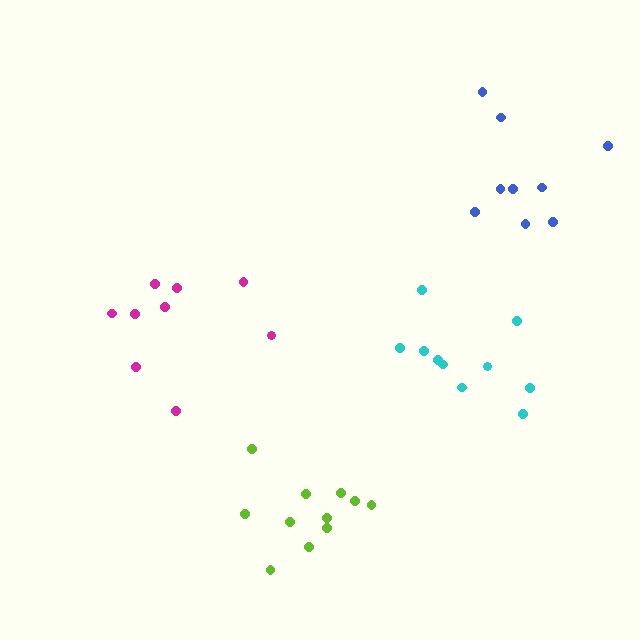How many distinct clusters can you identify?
There are 4 distinct clusters.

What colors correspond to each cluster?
The clusters are colored: cyan, magenta, lime, blue.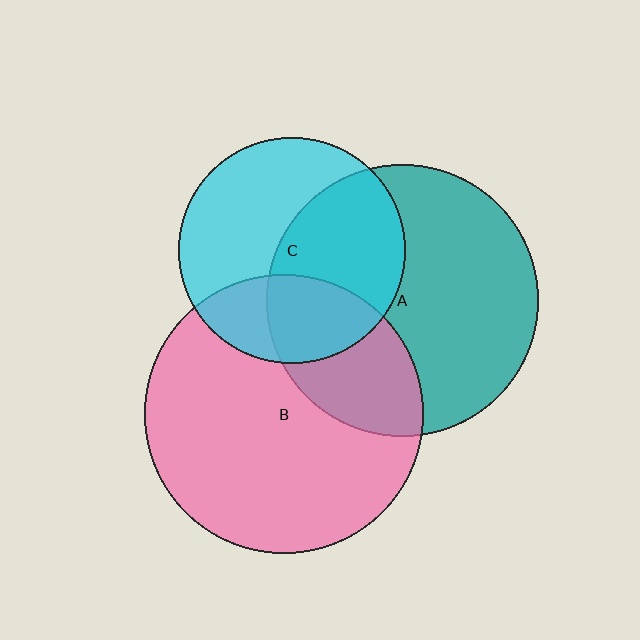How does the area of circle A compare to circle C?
Approximately 1.4 times.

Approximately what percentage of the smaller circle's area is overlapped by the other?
Approximately 50%.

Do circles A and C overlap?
Yes.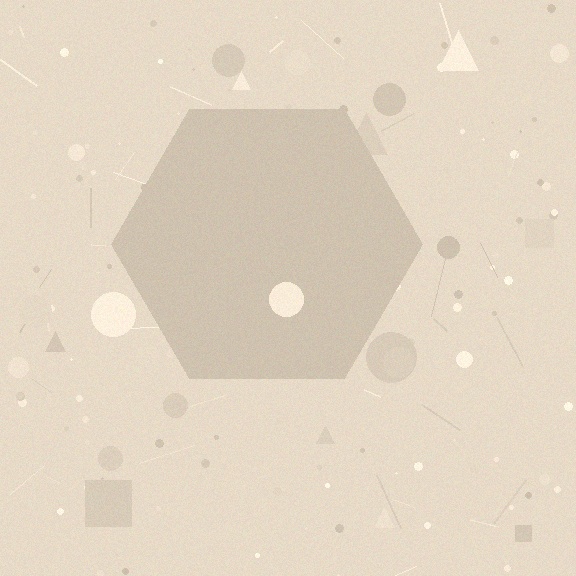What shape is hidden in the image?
A hexagon is hidden in the image.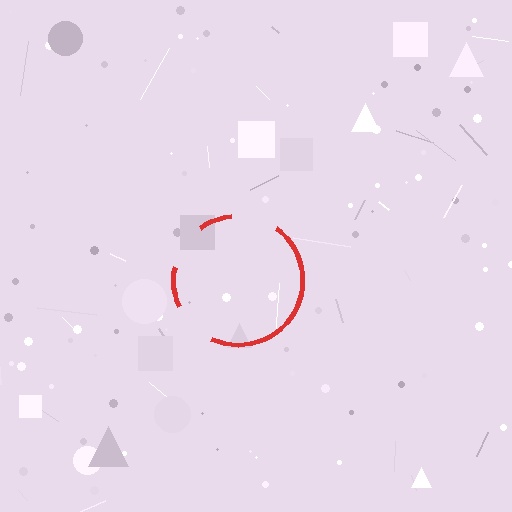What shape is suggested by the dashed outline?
The dashed outline suggests a circle.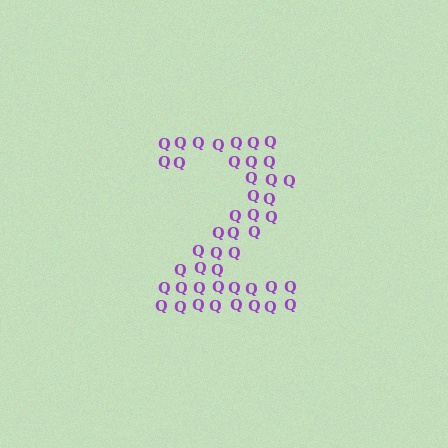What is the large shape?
The large shape is the digit 2.